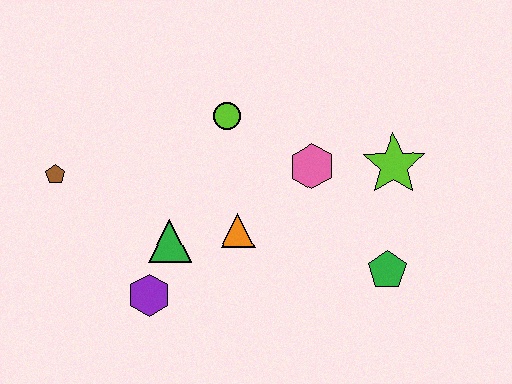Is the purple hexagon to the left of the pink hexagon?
Yes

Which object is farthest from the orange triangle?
The brown pentagon is farthest from the orange triangle.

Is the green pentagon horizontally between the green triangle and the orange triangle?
No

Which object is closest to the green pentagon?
The lime star is closest to the green pentagon.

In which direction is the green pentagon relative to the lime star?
The green pentagon is below the lime star.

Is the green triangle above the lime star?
No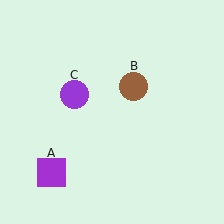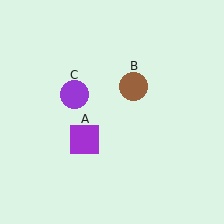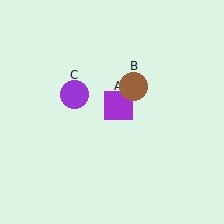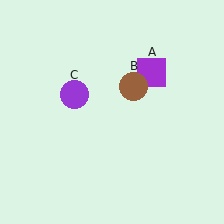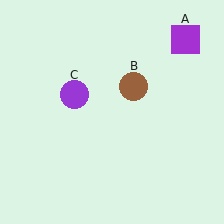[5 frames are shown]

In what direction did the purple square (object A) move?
The purple square (object A) moved up and to the right.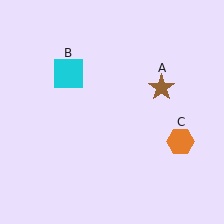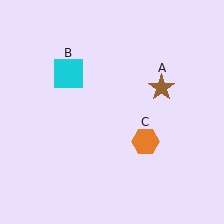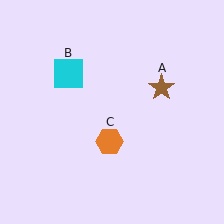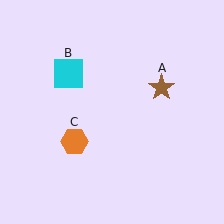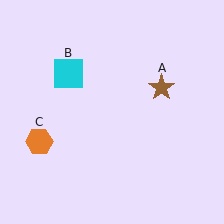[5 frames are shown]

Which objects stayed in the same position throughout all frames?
Brown star (object A) and cyan square (object B) remained stationary.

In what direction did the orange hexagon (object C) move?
The orange hexagon (object C) moved left.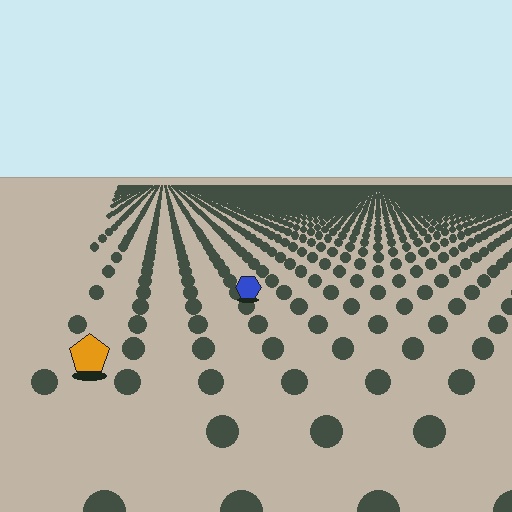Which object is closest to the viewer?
The orange pentagon is closest. The texture marks near it are larger and more spread out.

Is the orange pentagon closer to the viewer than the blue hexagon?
Yes. The orange pentagon is closer — you can tell from the texture gradient: the ground texture is coarser near it.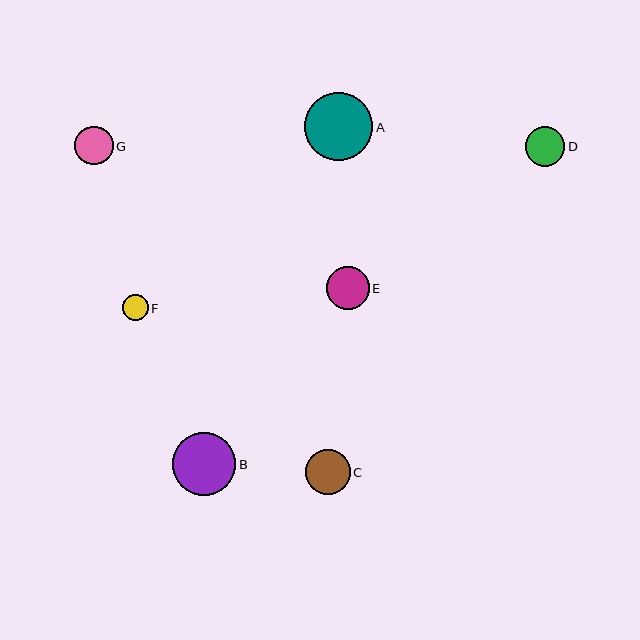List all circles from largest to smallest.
From largest to smallest: A, B, C, E, D, G, F.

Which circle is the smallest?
Circle F is the smallest with a size of approximately 25 pixels.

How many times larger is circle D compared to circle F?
Circle D is approximately 1.6 times the size of circle F.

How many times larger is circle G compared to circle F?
Circle G is approximately 1.5 times the size of circle F.